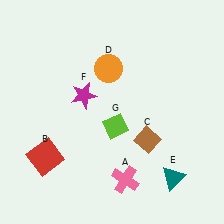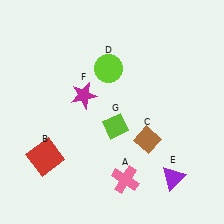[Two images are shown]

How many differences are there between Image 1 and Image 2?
There are 2 differences between the two images.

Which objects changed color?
D changed from orange to lime. E changed from teal to purple.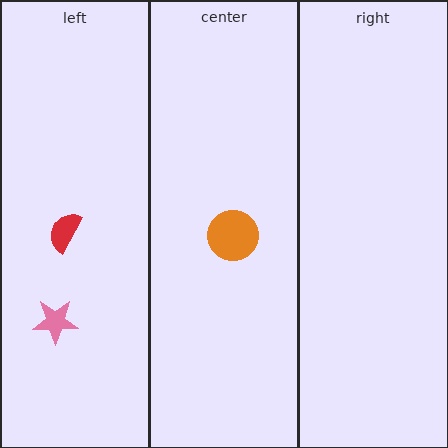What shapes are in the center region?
The orange circle.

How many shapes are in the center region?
1.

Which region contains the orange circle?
The center region.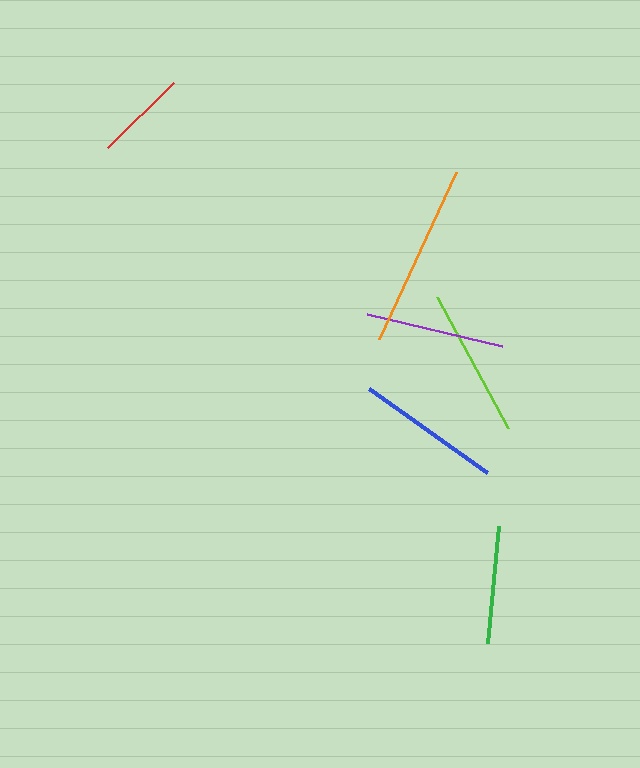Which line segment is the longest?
The orange line is the longest at approximately 184 pixels.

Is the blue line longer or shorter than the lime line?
The lime line is longer than the blue line.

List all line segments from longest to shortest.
From longest to shortest: orange, lime, blue, purple, green, red.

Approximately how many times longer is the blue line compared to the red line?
The blue line is approximately 1.6 times the length of the red line.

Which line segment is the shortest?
The red line is the shortest at approximately 93 pixels.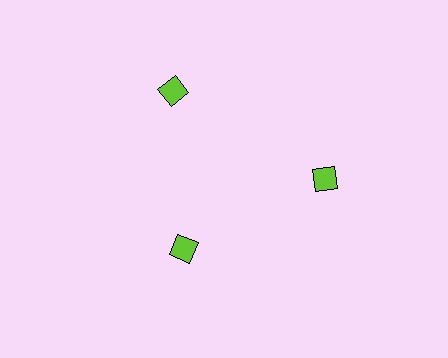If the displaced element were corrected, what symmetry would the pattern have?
It would have 3-fold rotational symmetry — the pattern would map onto itself every 120 degrees.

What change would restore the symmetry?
The symmetry would be restored by moving it outward, back onto the ring so that all 3 squares sit at equal angles and equal distance from the center.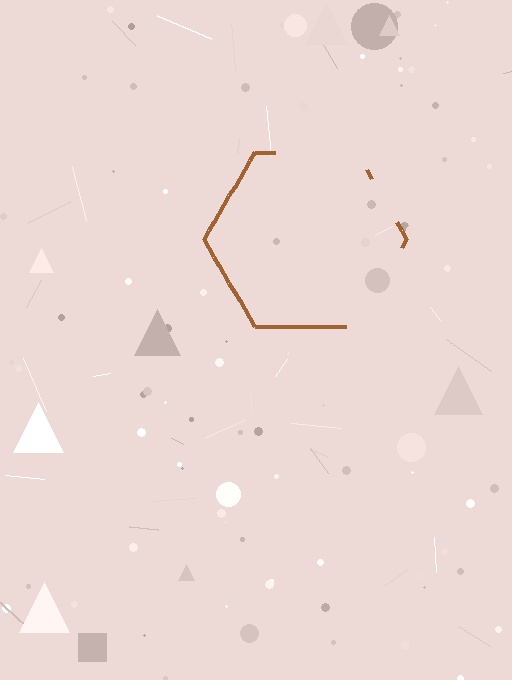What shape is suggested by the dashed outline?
The dashed outline suggests a hexagon.